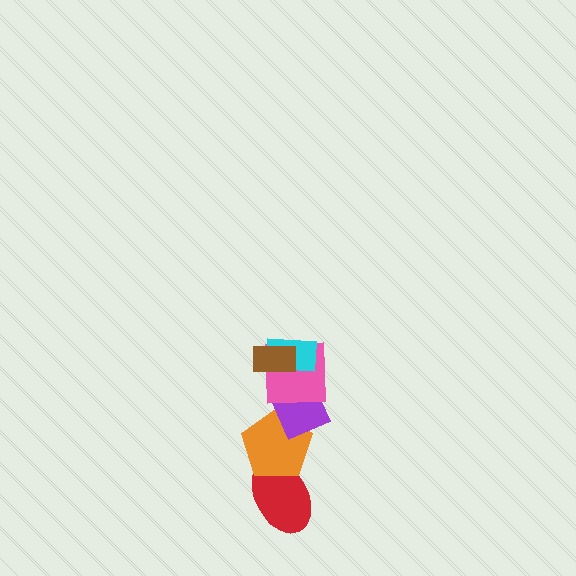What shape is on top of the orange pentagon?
The purple diamond is on top of the orange pentagon.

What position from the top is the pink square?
The pink square is 3rd from the top.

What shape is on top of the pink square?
The cyan rectangle is on top of the pink square.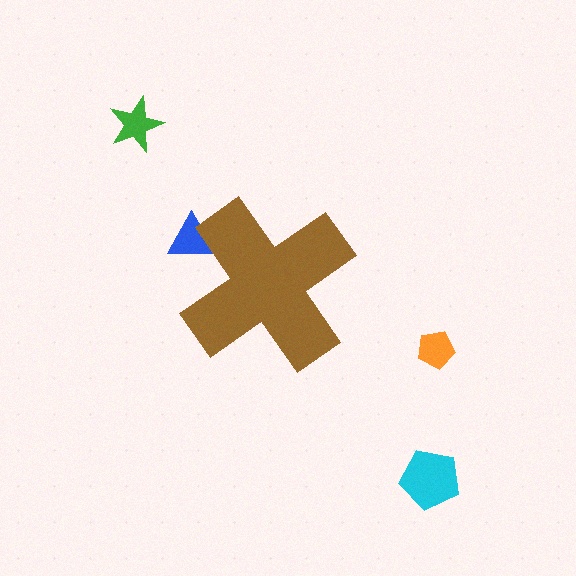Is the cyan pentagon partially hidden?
No, the cyan pentagon is fully visible.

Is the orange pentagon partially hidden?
No, the orange pentagon is fully visible.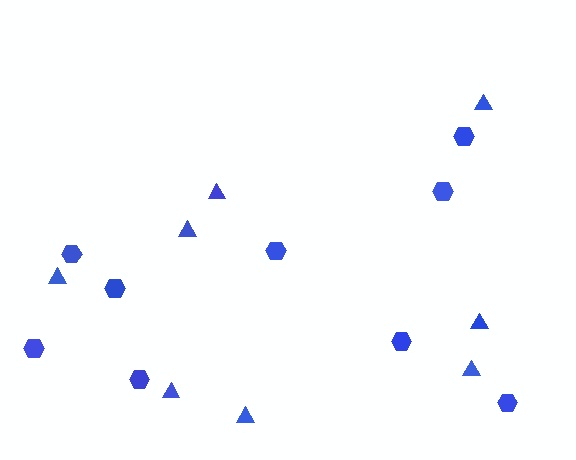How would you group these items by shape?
There are 2 groups: one group of hexagons (9) and one group of triangles (8).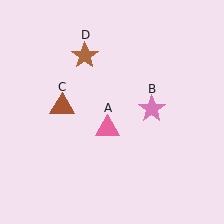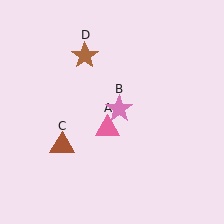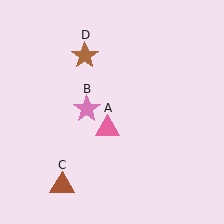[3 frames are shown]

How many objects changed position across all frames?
2 objects changed position: pink star (object B), brown triangle (object C).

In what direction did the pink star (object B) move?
The pink star (object B) moved left.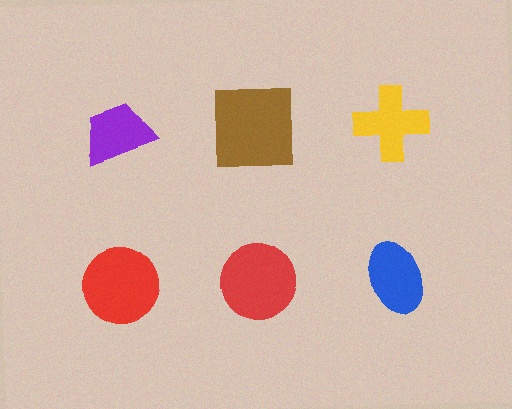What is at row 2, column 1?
A red circle.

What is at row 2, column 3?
A blue ellipse.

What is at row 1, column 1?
A purple trapezoid.